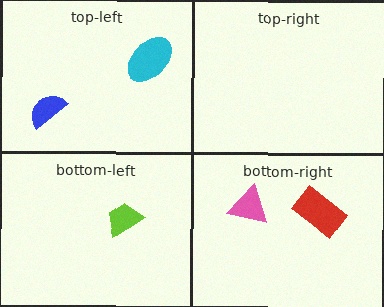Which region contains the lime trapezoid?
The bottom-left region.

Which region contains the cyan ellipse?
The top-left region.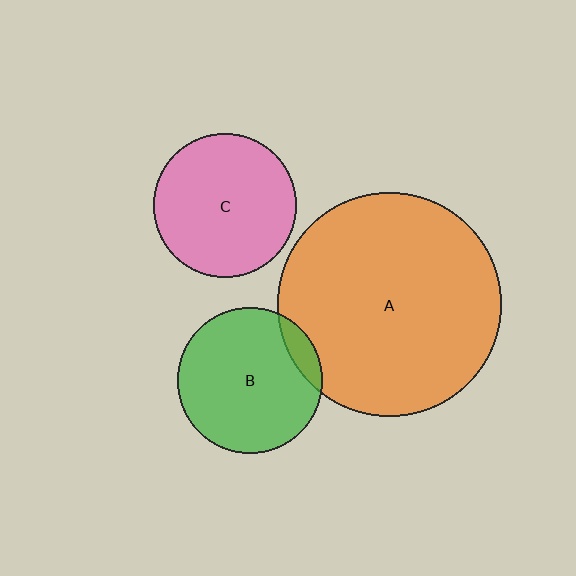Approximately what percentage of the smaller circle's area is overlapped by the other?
Approximately 10%.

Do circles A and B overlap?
Yes.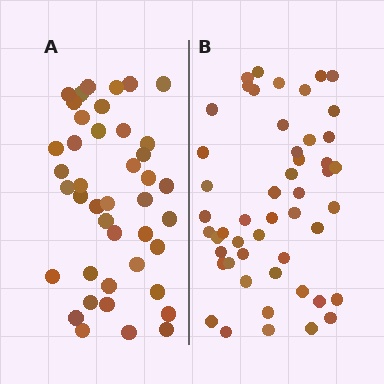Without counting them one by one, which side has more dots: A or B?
Region B (the right region) has more dots.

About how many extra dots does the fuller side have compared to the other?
Region B has roughly 8 or so more dots than region A.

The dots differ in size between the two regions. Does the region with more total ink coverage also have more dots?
No. Region A has more total ink coverage because its dots are larger, but region B actually contains more individual dots. Total area can be misleading — the number of items is what matters here.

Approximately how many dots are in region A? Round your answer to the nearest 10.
About 40 dots. (The exact count is 42, which rounds to 40.)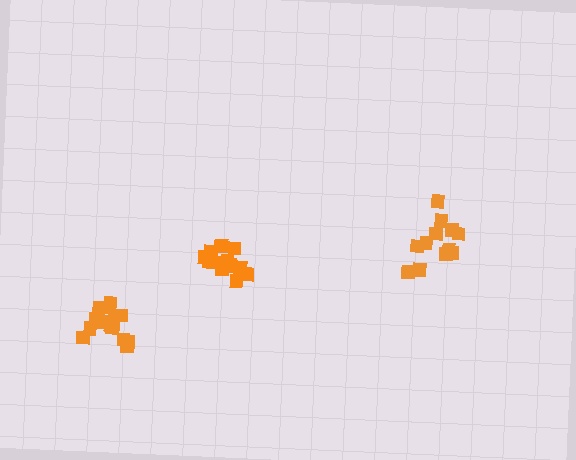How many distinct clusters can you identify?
There are 3 distinct clusters.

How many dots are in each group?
Group 1: 12 dots, Group 2: 16 dots, Group 3: 14 dots (42 total).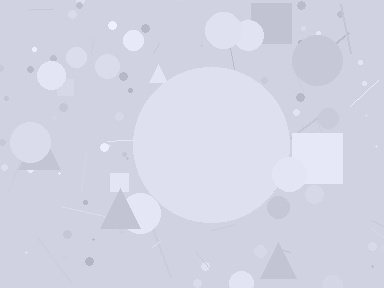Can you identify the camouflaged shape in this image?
The camouflaged shape is a circle.